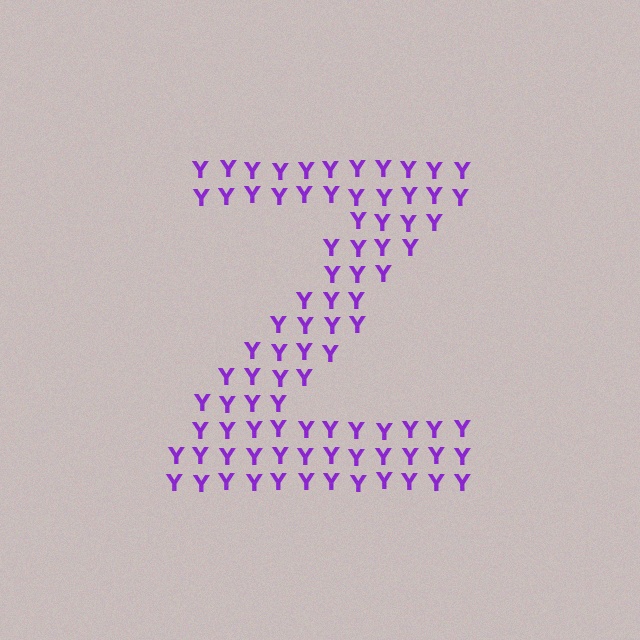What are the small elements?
The small elements are letter Y's.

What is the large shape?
The large shape is the letter Z.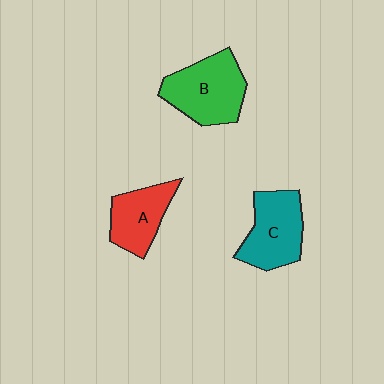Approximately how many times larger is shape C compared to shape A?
Approximately 1.2 times.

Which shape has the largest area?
Shape B (green).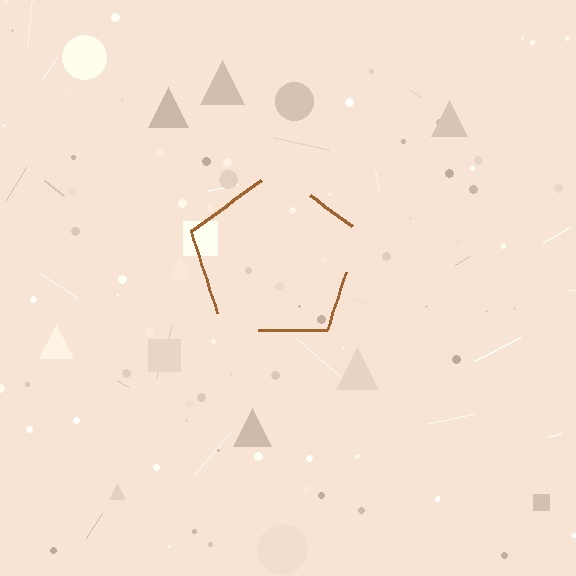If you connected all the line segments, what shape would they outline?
They would outline a pentagon.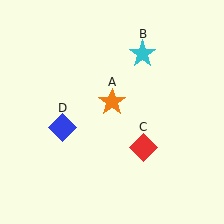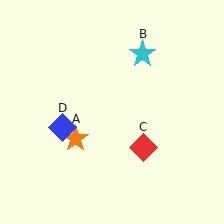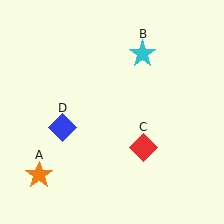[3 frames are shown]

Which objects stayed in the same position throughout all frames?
Cyan star (object B) and red diamond (object C) and blue diamond (object D) remained stationary.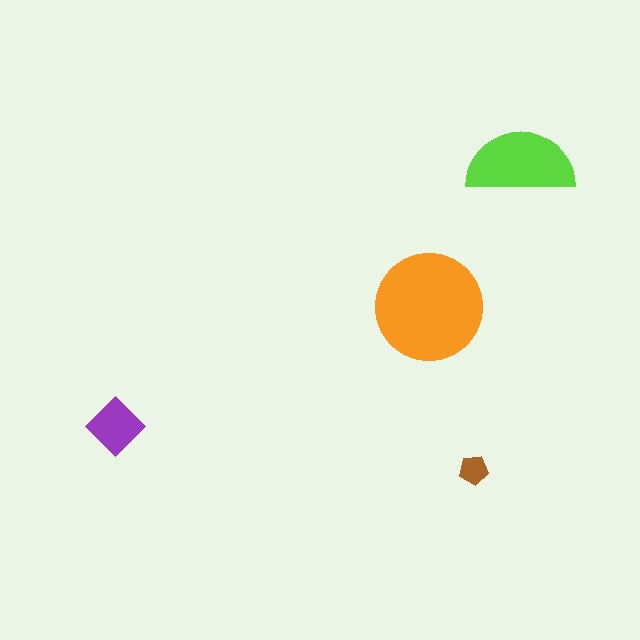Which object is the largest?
The orange circle.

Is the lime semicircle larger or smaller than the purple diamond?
Larger.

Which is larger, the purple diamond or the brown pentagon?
The purple diamond.